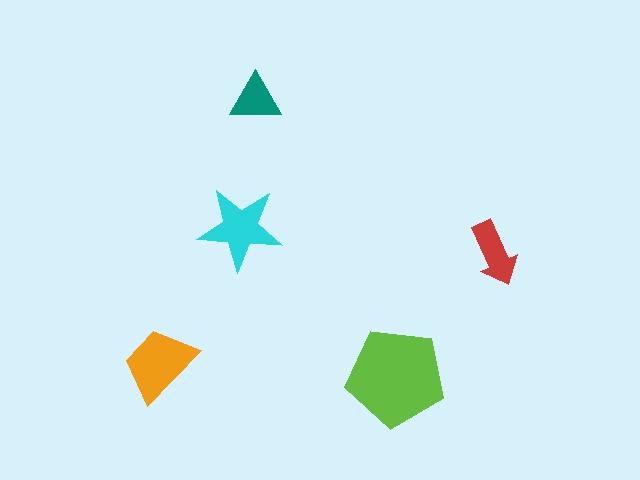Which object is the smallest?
The teal triangle.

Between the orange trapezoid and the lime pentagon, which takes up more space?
The lime pentagon.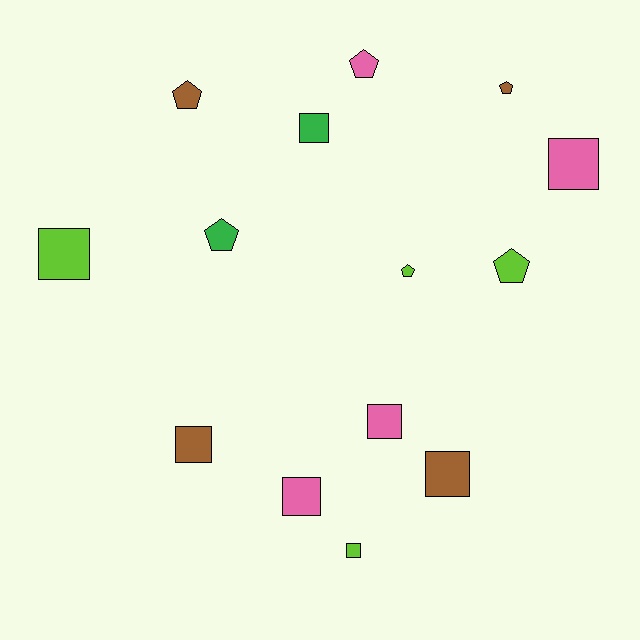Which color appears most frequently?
Pink, with 4 objects.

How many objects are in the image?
There are 14 objects.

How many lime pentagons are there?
There are 2 lime pentagons.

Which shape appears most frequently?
Square, with 8 objects.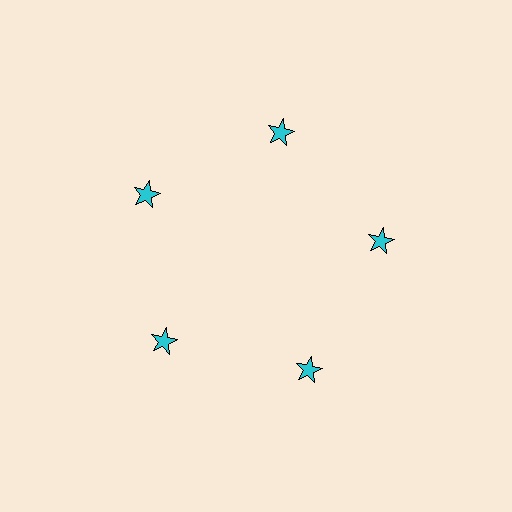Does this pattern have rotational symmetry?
Yes, this pattern has 5-fold rotational symmetry. It looks the same after rotating 72 degrees around the center.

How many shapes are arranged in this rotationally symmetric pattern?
There are 5 shapes, arranged in 5 groups of 1.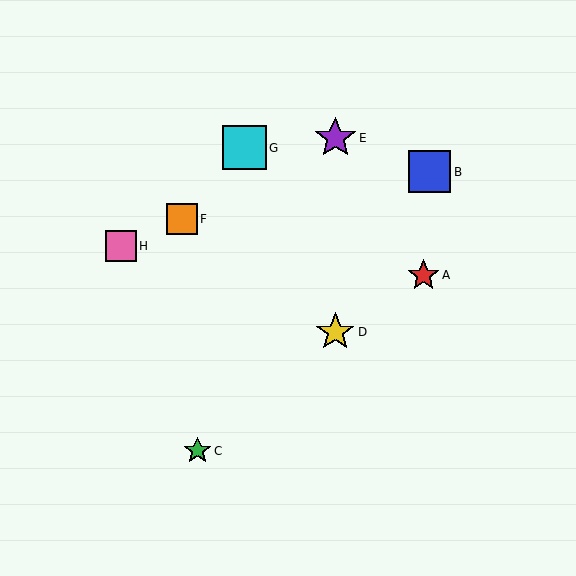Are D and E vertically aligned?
Yes, both are at x≈335.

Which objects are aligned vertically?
Objects D, E are aligned vertically.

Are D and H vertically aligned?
No, D is at x≈335 and H is at x≈121.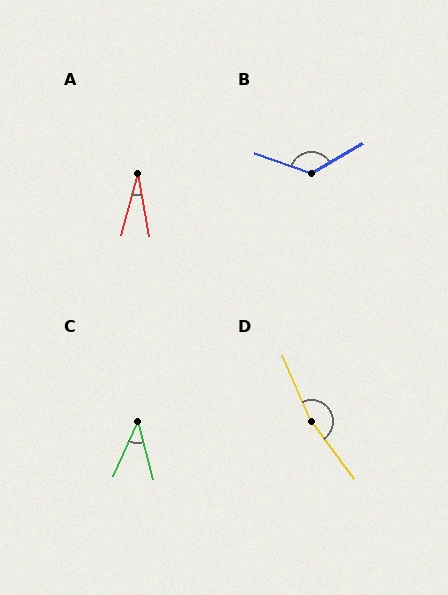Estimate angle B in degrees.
Approximately 130 degrees.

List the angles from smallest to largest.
A (25°), C (39°), B (130°), D (167°).